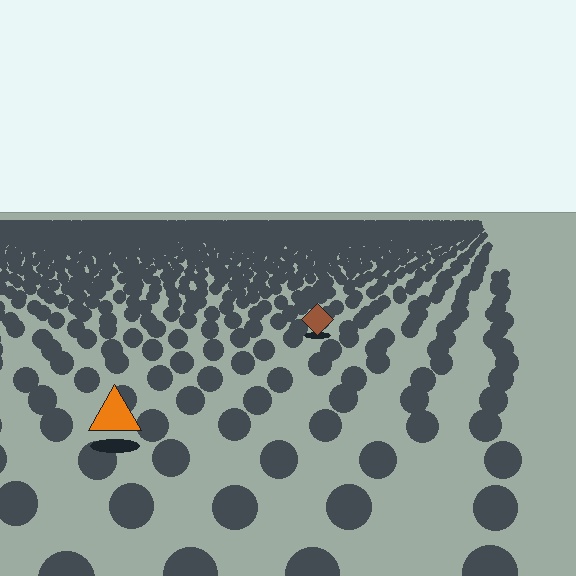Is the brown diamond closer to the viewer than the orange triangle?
No. The orange triangle is closer — you can tell from the texture gradient: the ground texture is coarser near it.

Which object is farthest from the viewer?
The brown diamond is farthest from the viewer. It appears smaller and the ground texture around it is denser.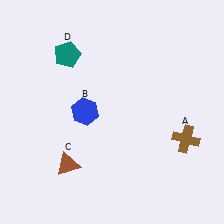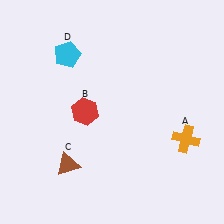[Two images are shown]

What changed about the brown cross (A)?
In Image 1, A is brown. In Image 2, it changed to orange.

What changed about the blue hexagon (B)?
In Image 1, B is blue. In Image 2, it changed to red.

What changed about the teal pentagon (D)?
In Image 1, D is teal. In Image 2, it changed to cyan.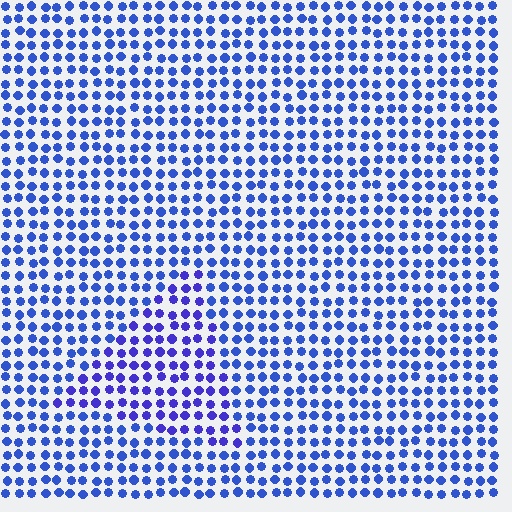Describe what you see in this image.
The image is filled with small blue elements in a uniform arrangement. A triangle-shaped region is visible where the elements are tinted to a slightly different hue, forming a subtle color boundary.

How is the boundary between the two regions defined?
The boundary is defined purely by a slight shift in hue (about 21 degrees). Spacing, size, and orientation are identical on both sides.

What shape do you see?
I see a triangle.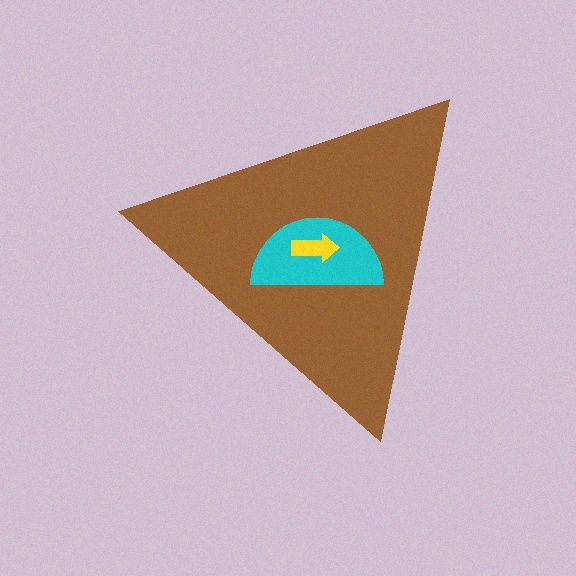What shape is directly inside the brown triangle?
The cyan semicircle.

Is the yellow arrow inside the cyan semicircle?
Yes.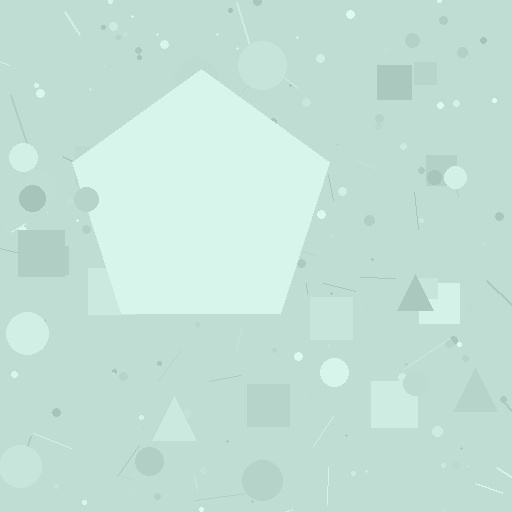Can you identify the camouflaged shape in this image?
The camouflaged shape is a pentagon.